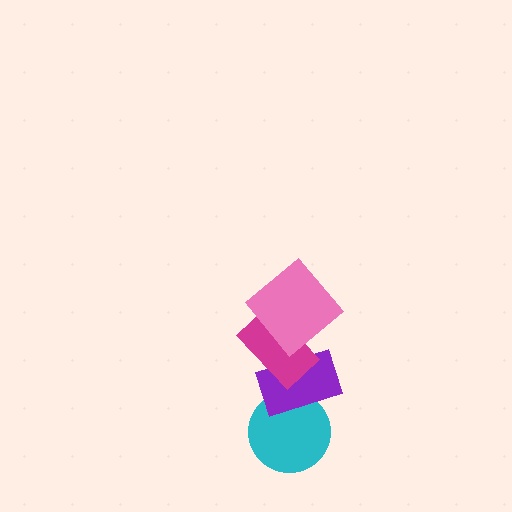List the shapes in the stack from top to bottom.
From top to bottom: the pink diamond, the magenta rectangle, the purple rectangle, the cyan circle.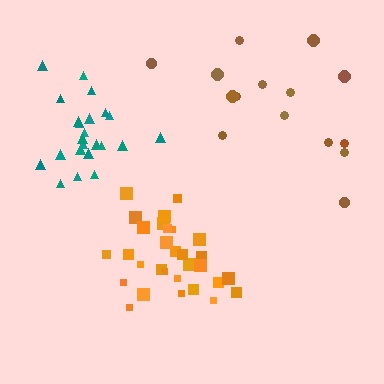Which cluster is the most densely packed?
Orange.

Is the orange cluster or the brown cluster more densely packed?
Orange.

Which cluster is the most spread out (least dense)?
Brown.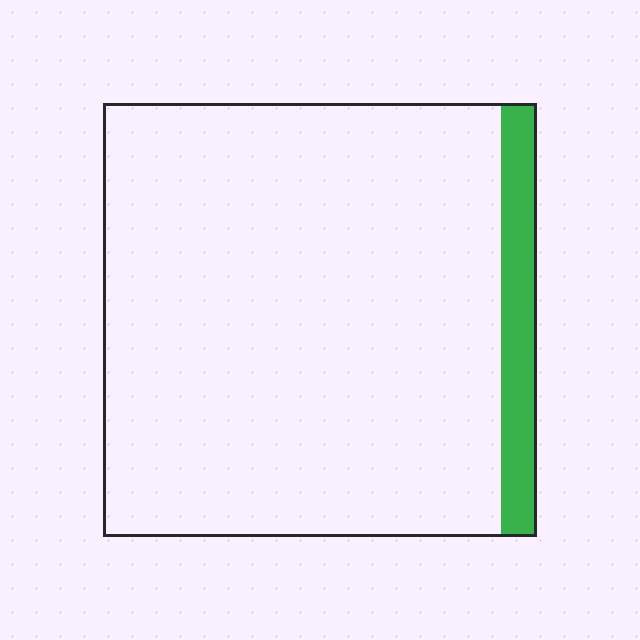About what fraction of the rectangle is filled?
About one tenth (1/10).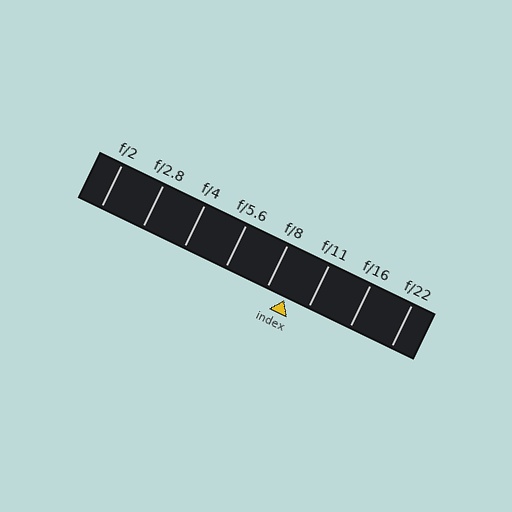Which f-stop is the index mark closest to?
The index mark is closest to f/8.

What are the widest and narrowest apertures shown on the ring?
The widest aperture shown is f/2 and the narrowest is f/22.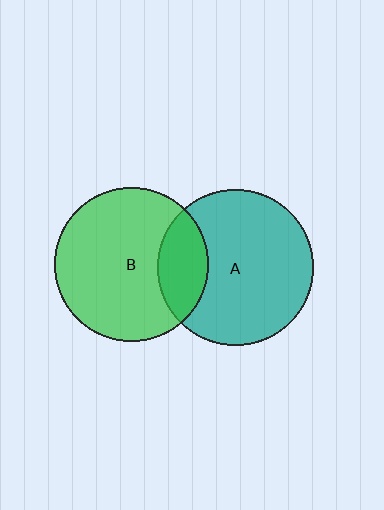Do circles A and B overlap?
Yes.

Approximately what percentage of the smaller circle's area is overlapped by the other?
Approximately 20%.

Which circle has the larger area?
Circle A (teal).